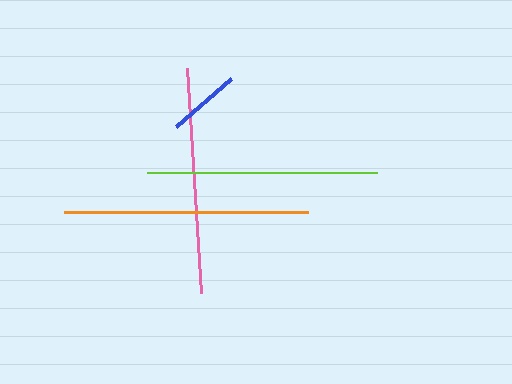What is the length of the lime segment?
The lime segment is approximately 230 pixels long.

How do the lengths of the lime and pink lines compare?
The lime and pink lines are approximately the same length.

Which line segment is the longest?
The orange line is the longest at approximately 244 pixels.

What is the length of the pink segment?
The pink segment is approximately 226 pixels long.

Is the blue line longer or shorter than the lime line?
The lime line is longer than the blue line.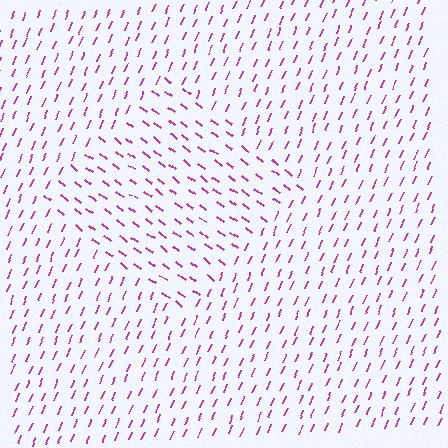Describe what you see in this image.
The image is filled with small magenta line segments. A diamond region in the image has lines oriented differently from the surrounding lines, creating a visible texture boundary.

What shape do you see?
I see a diamond.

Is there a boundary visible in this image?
Yes, there is a texture boundary formed by a change in line orientation.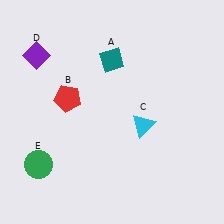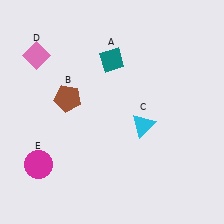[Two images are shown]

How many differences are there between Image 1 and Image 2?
There are 3 differences between the two images.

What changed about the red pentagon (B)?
In Image 1, B is red. In Image 2, it changed to brown.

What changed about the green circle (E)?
In Image 1, E is green. In Image 2, it changed to magenta.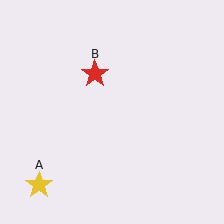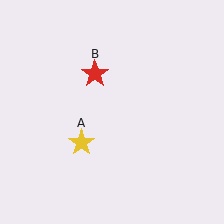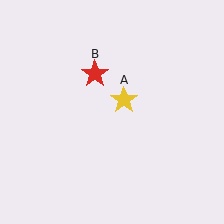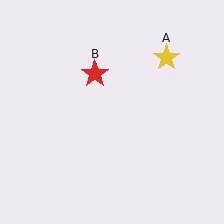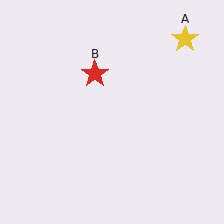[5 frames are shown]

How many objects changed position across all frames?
1 object changed position: yellow star (object A).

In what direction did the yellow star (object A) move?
The yellow star (object A) moved up and to the right.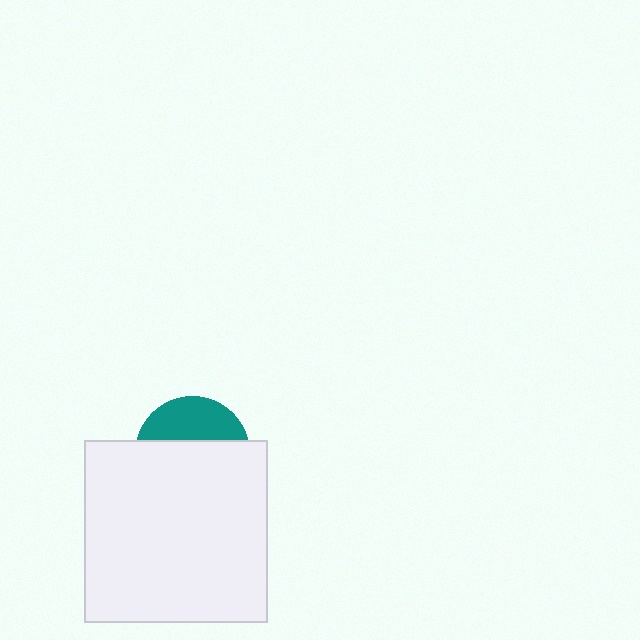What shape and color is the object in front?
The object in front is a white square.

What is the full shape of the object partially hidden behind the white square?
The partially hidden object is a teal circle.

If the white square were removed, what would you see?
You would see the complete teal circle.